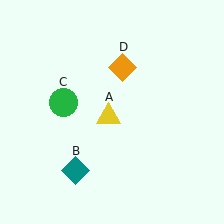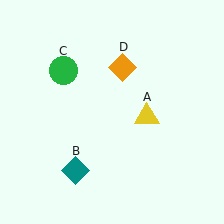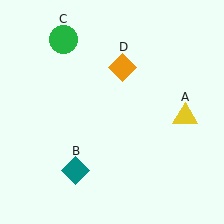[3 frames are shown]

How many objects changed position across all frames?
2 objects changed position: yellow triangle (object A), green circle (object C).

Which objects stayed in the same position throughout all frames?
Teal diamond (object B) and orange diamond (object D) remained stationary.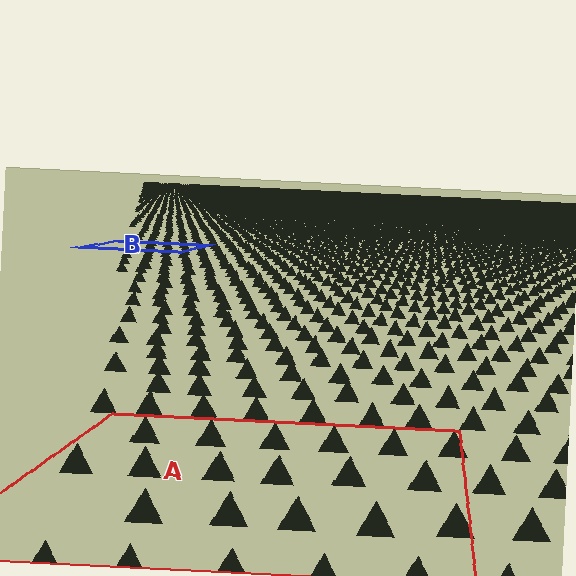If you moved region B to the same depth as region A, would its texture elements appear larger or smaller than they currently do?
They would appear larger. At a closer depth, the same texture elements are projected at a bigger on-screen size.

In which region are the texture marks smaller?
The texture marks are smaller in region B, because it is farther away.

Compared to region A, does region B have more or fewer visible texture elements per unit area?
Region B has more texture elements per unit area — they are packed more densely because it is farther away.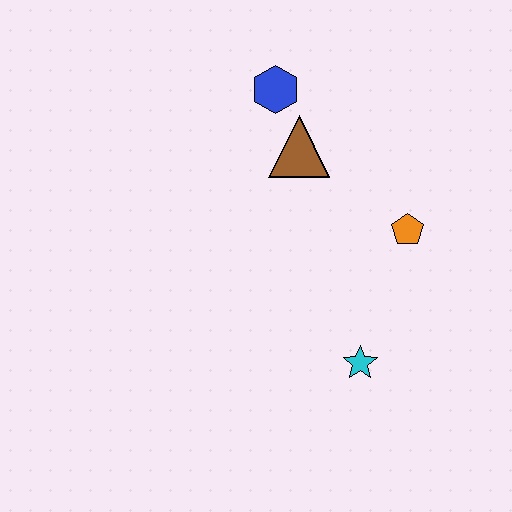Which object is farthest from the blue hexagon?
The cyan star is farthest from the blue hexagon.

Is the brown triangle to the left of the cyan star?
Yes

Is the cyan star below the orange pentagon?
Yes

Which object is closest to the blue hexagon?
The brown triangle is closest to the blue hexagon.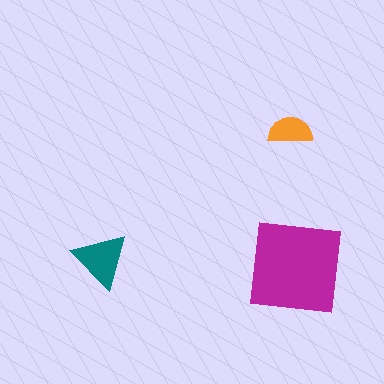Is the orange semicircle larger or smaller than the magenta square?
Smaller.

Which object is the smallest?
The orange semicircle.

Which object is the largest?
The magenta square.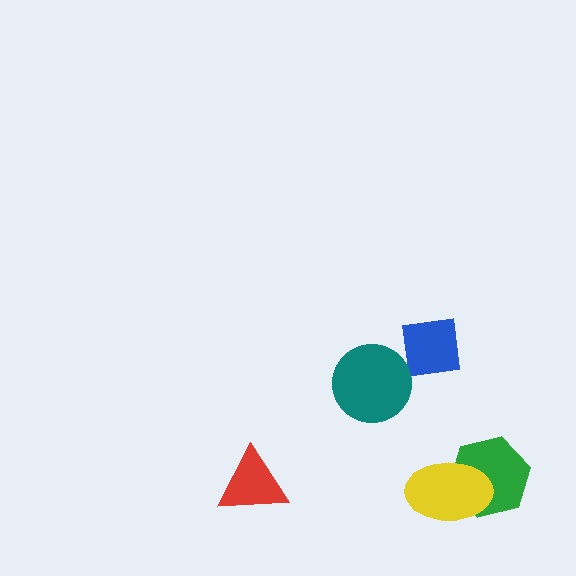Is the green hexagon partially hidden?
Yes, it is partially covered by another shape.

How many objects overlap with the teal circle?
0 objects overlap with the teal circle.